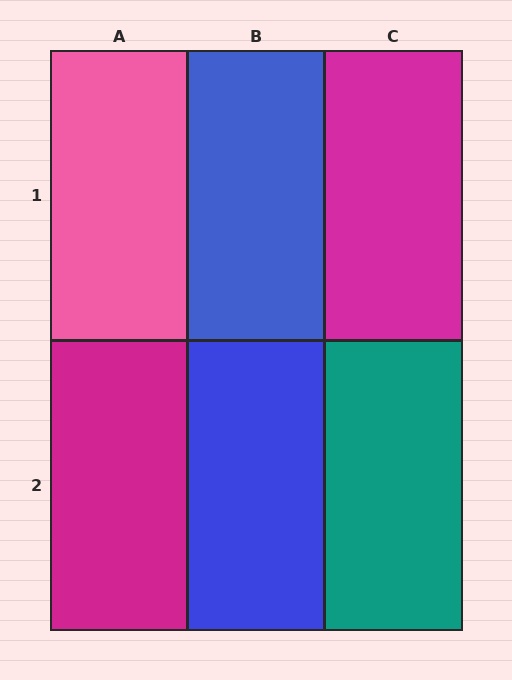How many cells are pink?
1 cell is pink.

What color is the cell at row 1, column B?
Blue.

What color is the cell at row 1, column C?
Magenta.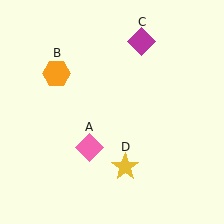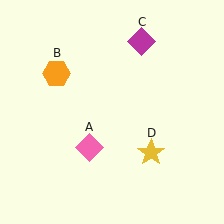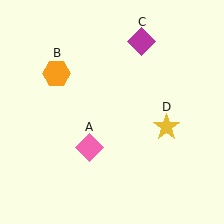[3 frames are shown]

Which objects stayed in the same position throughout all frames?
Pink diamond (object A) and orange hexagon (object B) and magenta diamond (object C) remained stationary.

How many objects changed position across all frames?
1 object changed position: yellow star (object D).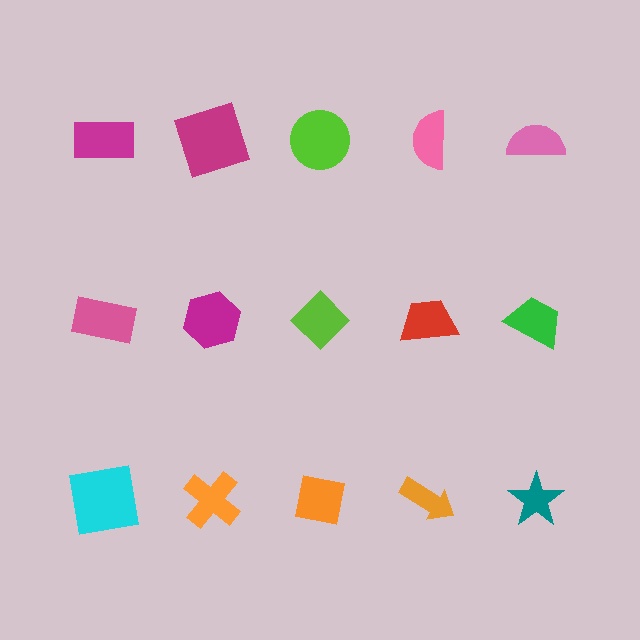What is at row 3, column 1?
A cyan square.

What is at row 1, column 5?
A pink semicircle.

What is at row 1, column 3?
A lime circle.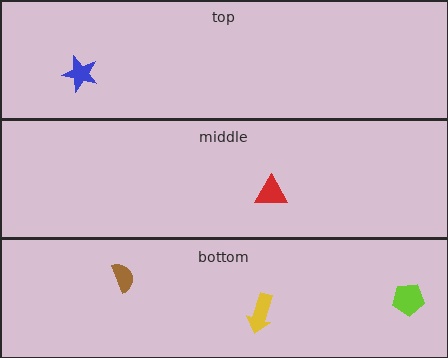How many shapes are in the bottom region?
3.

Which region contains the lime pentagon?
The bottom region.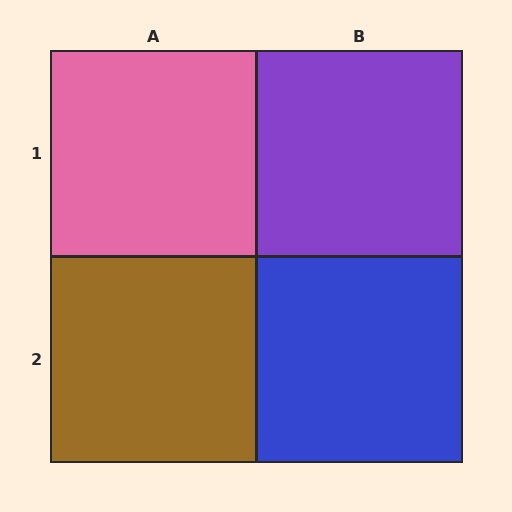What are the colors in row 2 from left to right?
Brown, blue.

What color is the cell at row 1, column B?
Purple.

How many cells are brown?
1 cell is brown.